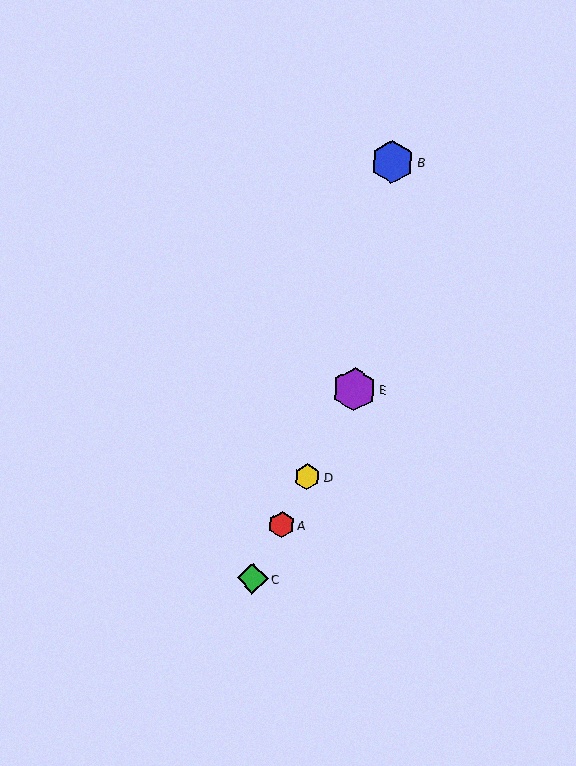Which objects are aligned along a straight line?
Objects A, C, D, E are aligned along a straight line.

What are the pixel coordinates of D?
Object D is at (307, 477).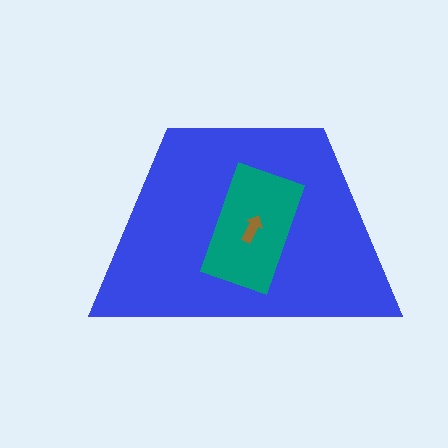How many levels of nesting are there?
3.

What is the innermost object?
The brown arrow.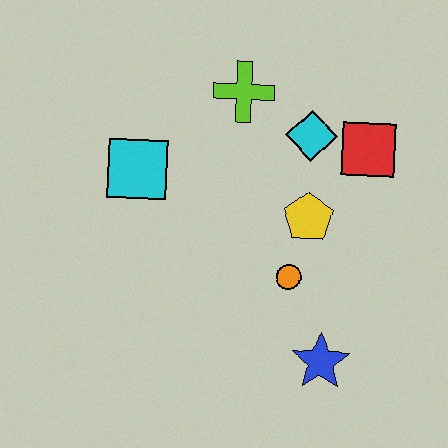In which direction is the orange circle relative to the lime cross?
The orange circle is below the lime cross.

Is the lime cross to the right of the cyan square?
Yes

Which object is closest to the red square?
The cyan diamond is closest to the red square.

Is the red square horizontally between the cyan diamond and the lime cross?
No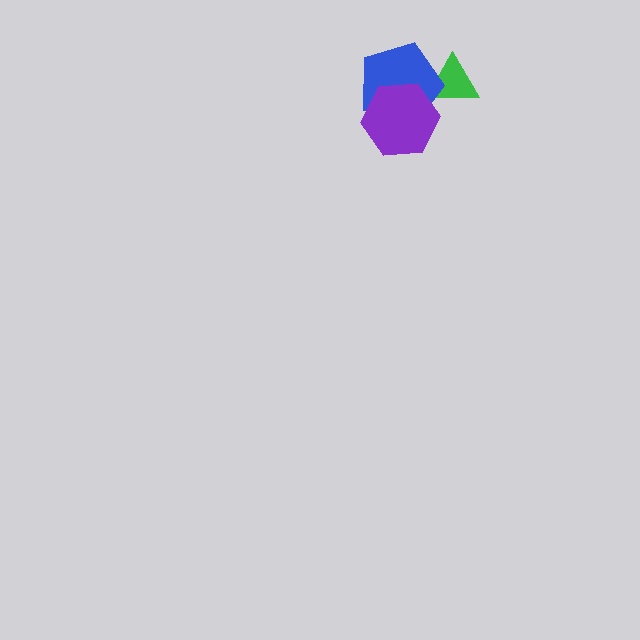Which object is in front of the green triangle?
The blue pentagon is in front of the green triangle.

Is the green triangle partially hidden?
Yes, it is partially covered by another shape.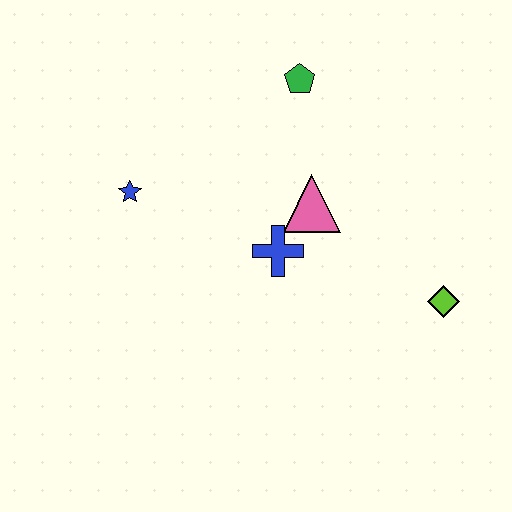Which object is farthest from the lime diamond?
The blue star is farthest from the lime diamond.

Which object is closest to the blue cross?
The pink triangle is closest to the blue cross.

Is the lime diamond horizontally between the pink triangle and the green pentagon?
No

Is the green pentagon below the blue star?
No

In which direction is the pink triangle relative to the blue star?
The pink triangle is to the right of the blue star.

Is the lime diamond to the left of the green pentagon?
No